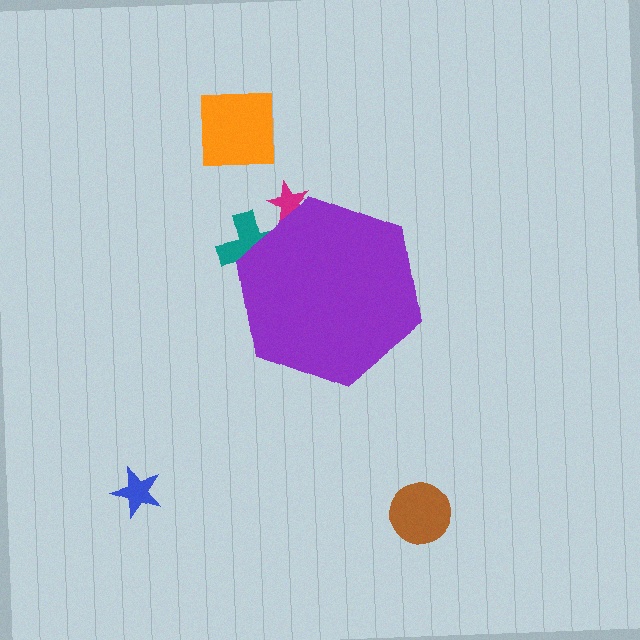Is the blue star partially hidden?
No, the blue star is fully visible.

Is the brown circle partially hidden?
No, the brown circle is fully visible.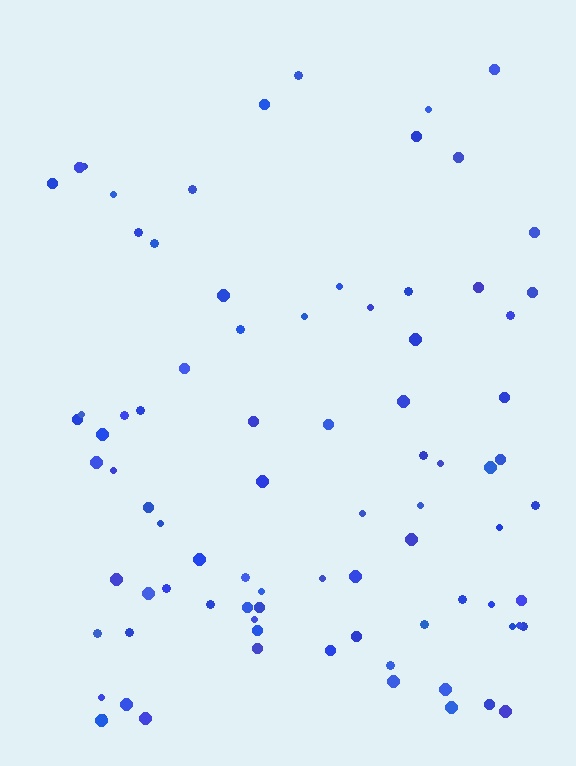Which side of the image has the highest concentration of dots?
The bottom.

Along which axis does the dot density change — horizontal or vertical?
Vertical.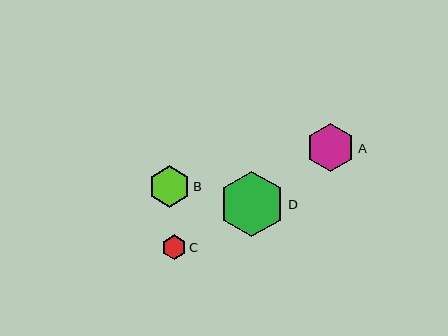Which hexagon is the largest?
Hexagon D is the largest with a size of approximately 66 pixels.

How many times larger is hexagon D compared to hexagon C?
Hexagon D is approximately 2.7 times the size of hexagon C.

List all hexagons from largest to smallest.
From largest to smallest: D, A, B, C.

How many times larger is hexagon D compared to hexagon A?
Hexagon D is approximately 1.3 times the size of hexagon A.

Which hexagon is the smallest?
Hexagon C is the smallest with a size of approximately 25 pixels.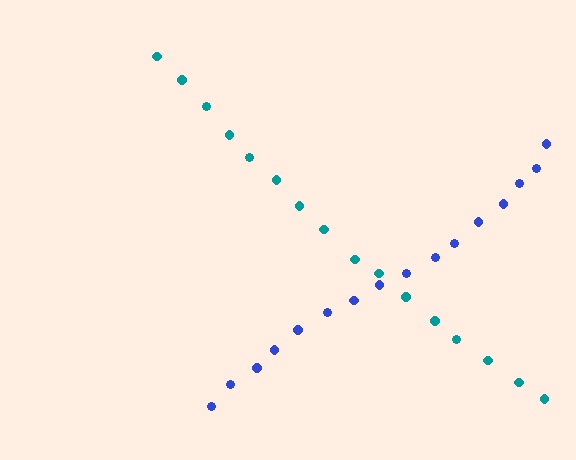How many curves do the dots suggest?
There are 2 distinct paths.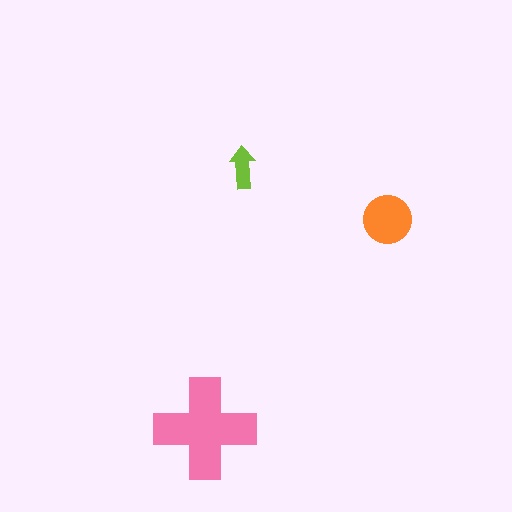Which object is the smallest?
The lime arrow.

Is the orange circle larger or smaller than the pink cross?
Smaller.